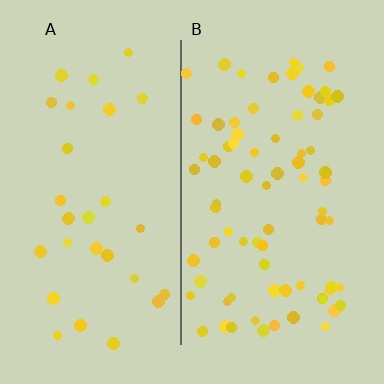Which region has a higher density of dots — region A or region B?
B (the right).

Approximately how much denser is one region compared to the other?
Approximately 2.6× — region B over region A.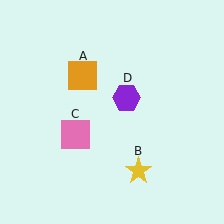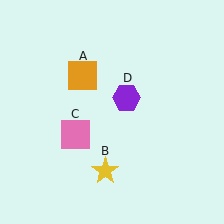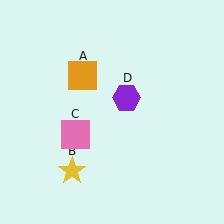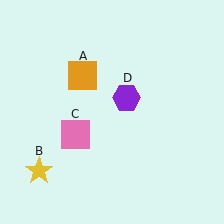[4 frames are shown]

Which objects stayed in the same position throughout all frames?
Orange square (object A) and pink square (object C) and purple hexagon (object D) remained stationary.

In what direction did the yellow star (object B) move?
The yellow star (object B) moved left.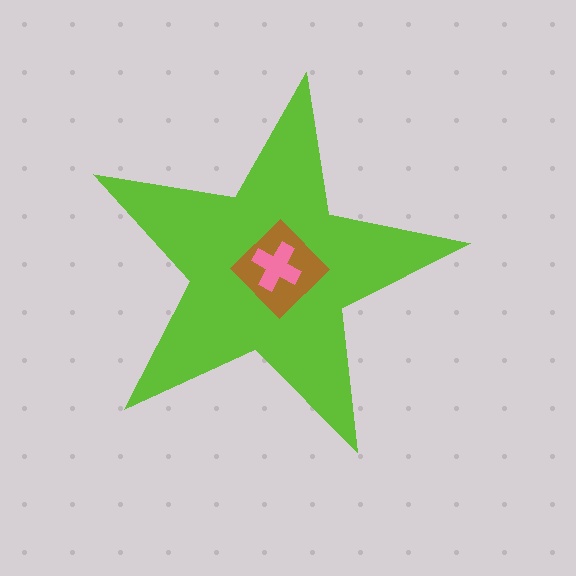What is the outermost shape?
The lime star.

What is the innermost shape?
The pink cross.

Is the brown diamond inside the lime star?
Yes.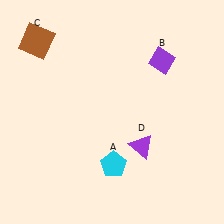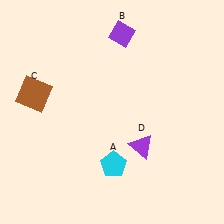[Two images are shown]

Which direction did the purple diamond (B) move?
The purple diamond (B) moved left.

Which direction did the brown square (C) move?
The brown square (C) moved down.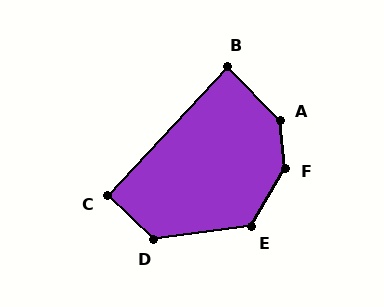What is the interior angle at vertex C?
Approximately 91 degrees (approximately right).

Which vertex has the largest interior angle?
F, at approximately 144 degrees.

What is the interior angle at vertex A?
Approximately 141 degrees (obtuse).